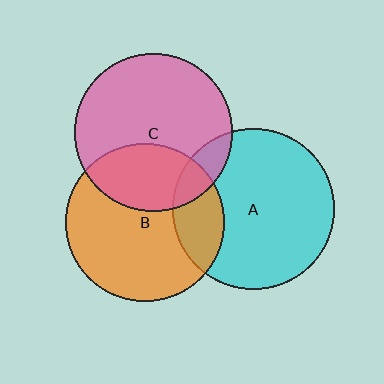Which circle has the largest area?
Circle A (cyan).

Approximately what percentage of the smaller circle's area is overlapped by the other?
Approximately 10%.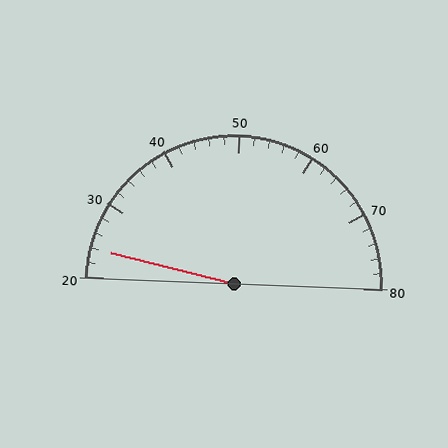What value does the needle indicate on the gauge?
The needle indicates approximately 24.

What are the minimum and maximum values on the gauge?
The gauge ranges from 20 to 80.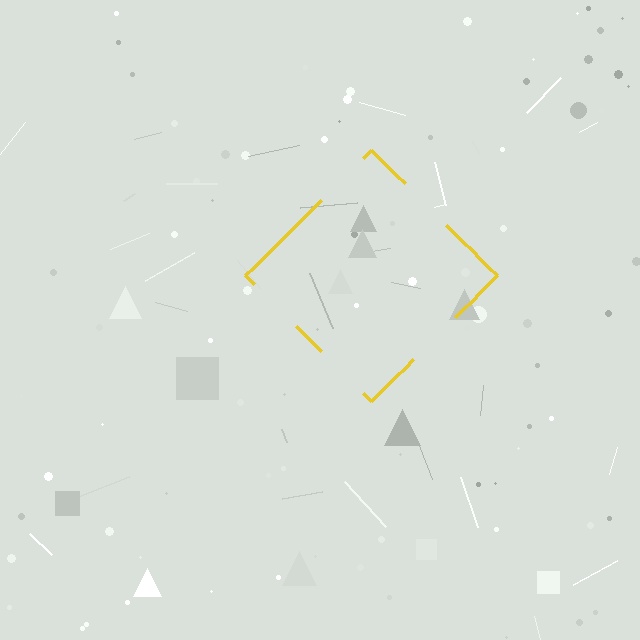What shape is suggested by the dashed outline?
The dashed outline suggests a diamond.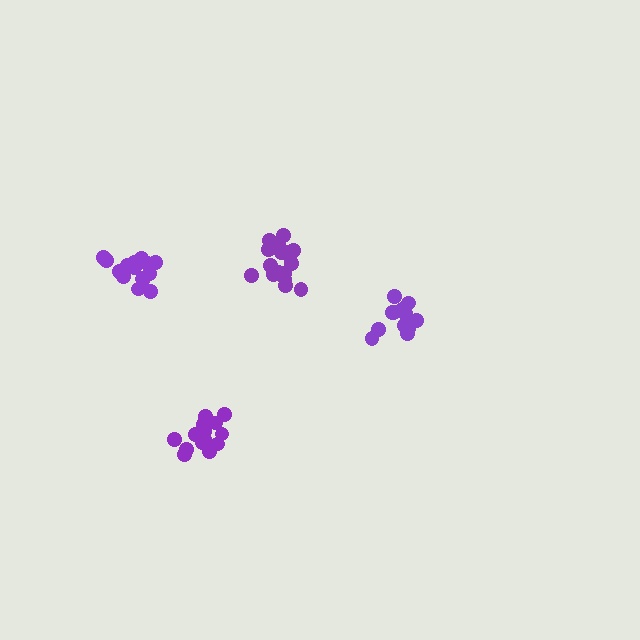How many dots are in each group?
Group 1: 15 dots, Group 2: 17 dots, Group 3: 13 dots, Group 4: 16 dots (61 total).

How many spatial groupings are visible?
There are 4 spatial groupings.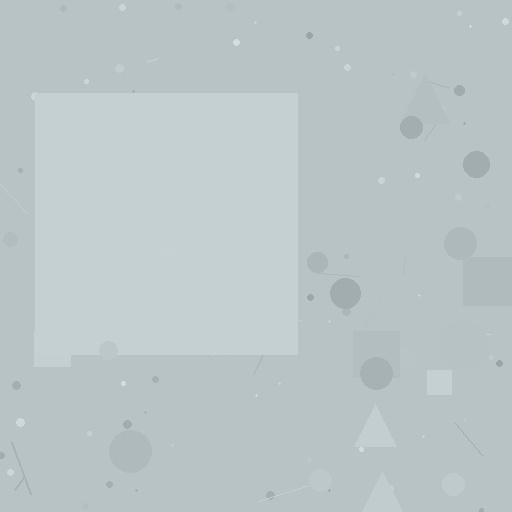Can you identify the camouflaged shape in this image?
The camouflaged shape is a square.